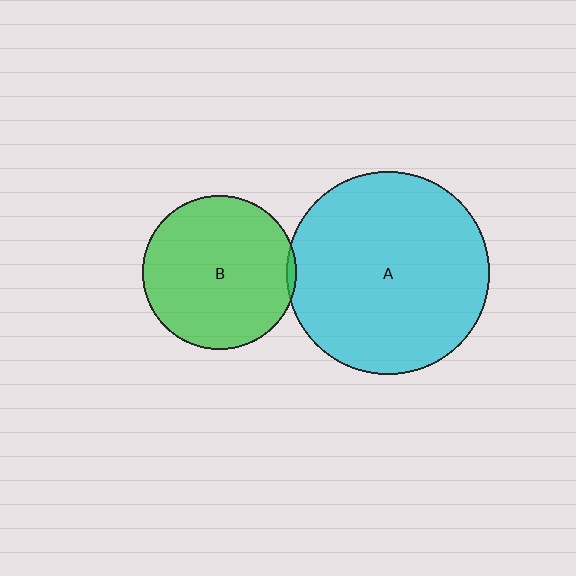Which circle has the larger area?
Circle A (cyan).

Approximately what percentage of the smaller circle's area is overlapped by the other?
Approximately 5%.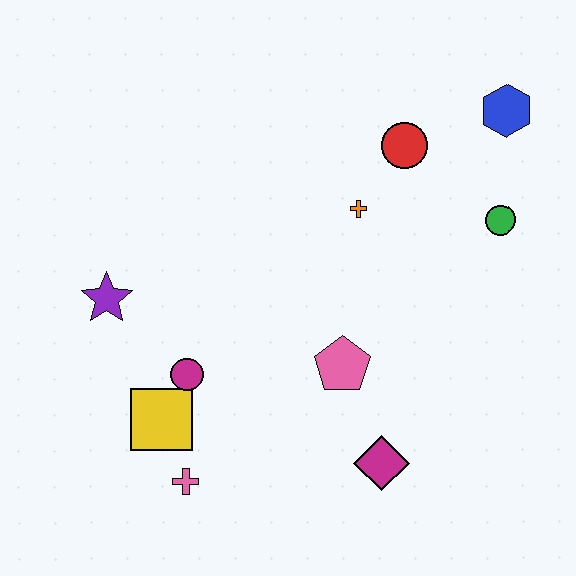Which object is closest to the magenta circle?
The yellow square is closest to the magenta circle.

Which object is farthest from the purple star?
The blue hexagon is farthest from the purple star.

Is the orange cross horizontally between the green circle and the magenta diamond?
No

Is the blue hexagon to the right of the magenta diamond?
Yes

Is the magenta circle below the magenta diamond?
No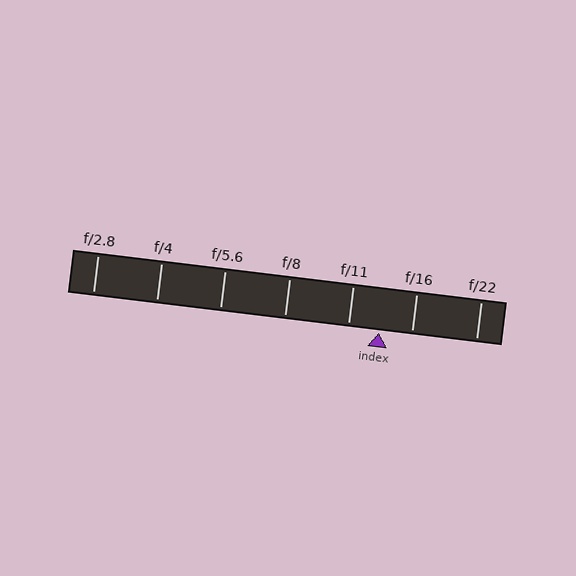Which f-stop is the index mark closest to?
The index mark is closest to f/11.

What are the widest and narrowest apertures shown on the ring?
The widest aperture shown is f/2.8 and the narrowest is f/22.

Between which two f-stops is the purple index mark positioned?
The index mark is between f/11 and f/16.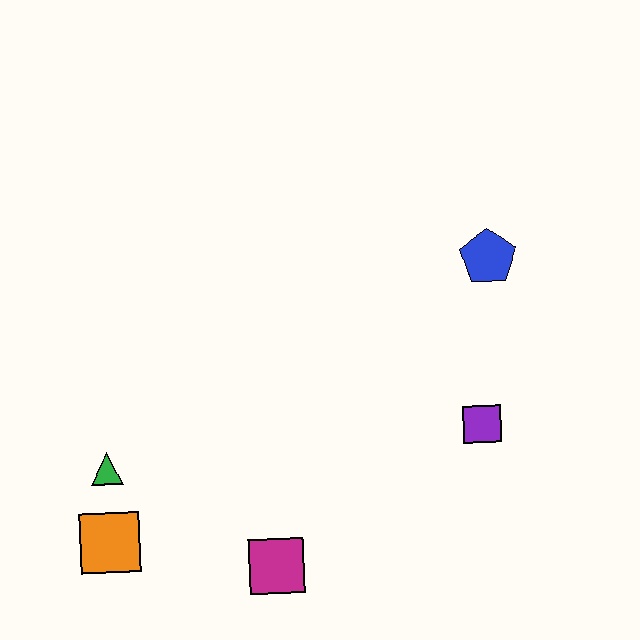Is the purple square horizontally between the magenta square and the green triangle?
No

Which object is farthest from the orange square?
The blue pentagon is farthest from the orange square.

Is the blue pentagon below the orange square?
No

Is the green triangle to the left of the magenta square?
Yes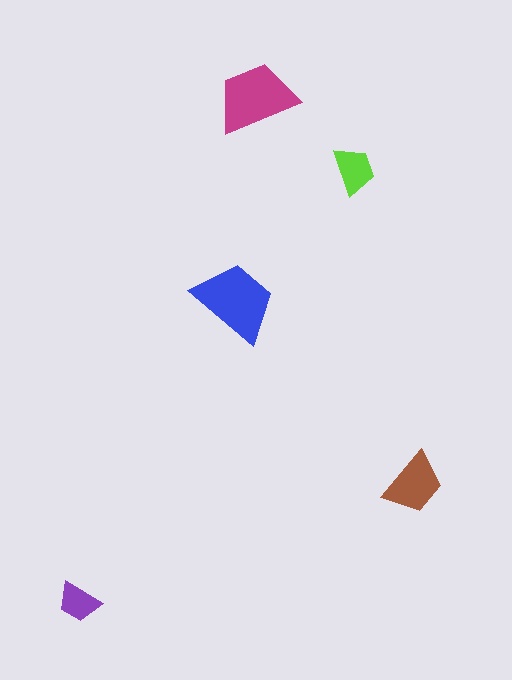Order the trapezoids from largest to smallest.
the blue one, the magenta one, the brown one, the lime one, the purple one.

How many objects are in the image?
There are 5 objects in the image.